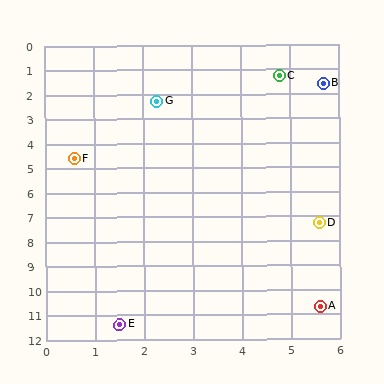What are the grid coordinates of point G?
Point G is at approximately (2.3, 2.3).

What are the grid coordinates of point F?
Point F is at approximately (0.6, 4.6).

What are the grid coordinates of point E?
Point E is at approximately (1.5, 11.4).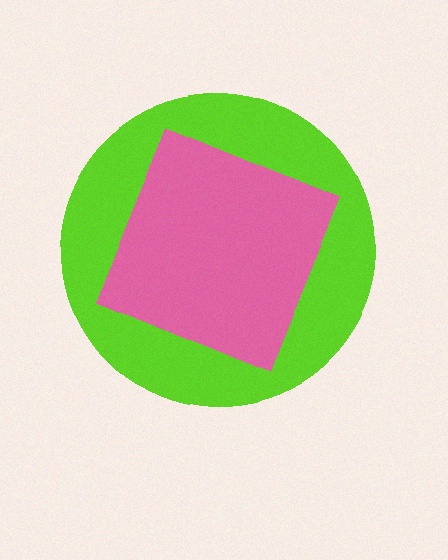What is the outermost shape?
The lime circle.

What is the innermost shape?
The pink diamond.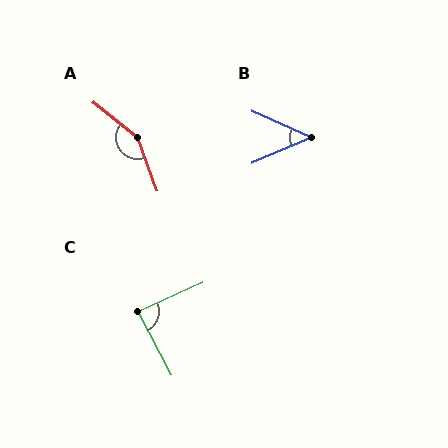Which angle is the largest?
A, at approximately 149 degrees.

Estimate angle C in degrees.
Approximately 87 degrees.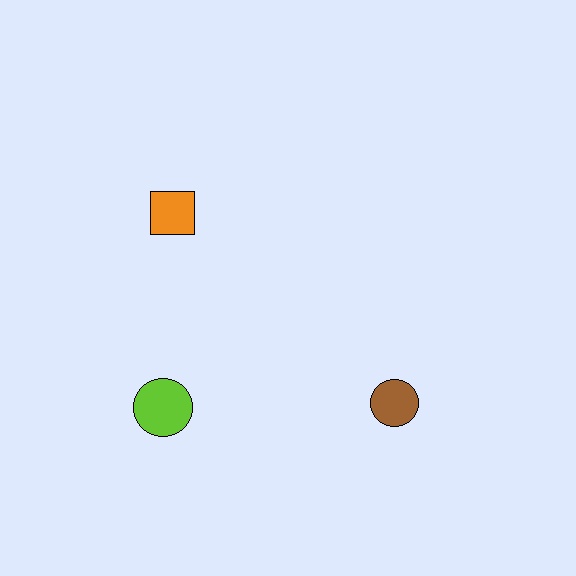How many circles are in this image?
There are 2 circles.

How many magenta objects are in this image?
There are no magenta objects.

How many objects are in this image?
There are 3 objects.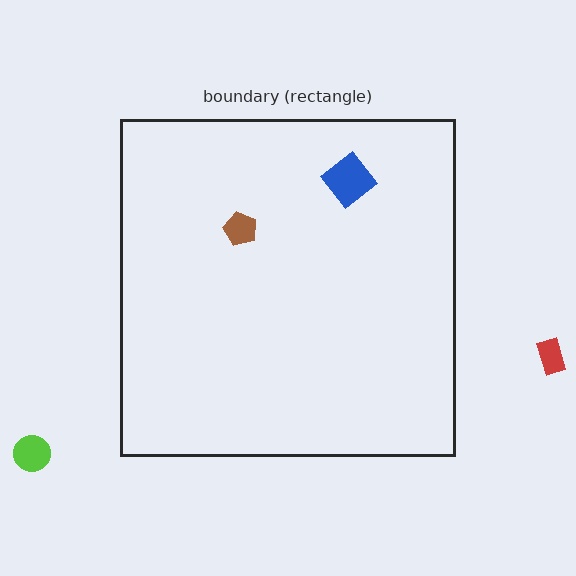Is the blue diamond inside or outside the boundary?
Inside.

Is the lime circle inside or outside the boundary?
Outside.